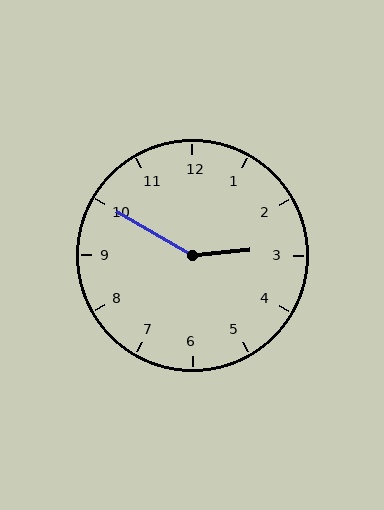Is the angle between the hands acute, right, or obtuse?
It is obtuse.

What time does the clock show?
2:50.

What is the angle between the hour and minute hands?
Approximately 145 degrees.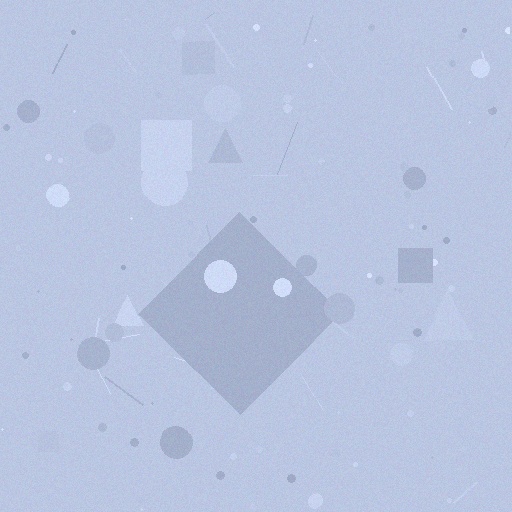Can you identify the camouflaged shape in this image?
The camouflaged shape is a diamond.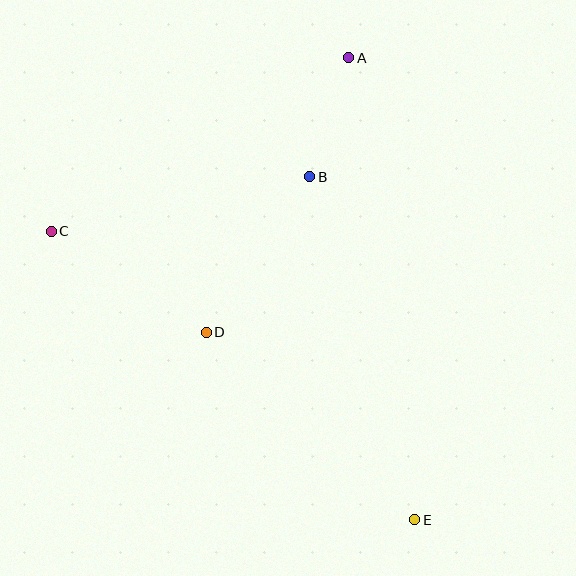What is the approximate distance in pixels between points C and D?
The distance between C and D is approximately 185 pixels.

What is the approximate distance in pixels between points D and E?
The distance between D and E is approximately 280 pixels.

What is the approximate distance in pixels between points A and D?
The distance between A and D is approximately 310 pixels.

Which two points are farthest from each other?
Points A and E are farthest from each other.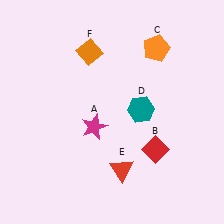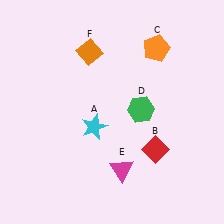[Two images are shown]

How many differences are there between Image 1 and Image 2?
There are 3 differences between the two images.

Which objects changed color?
A changed from magenta to cyan. D changed from teal to green. E changed from red to magenta.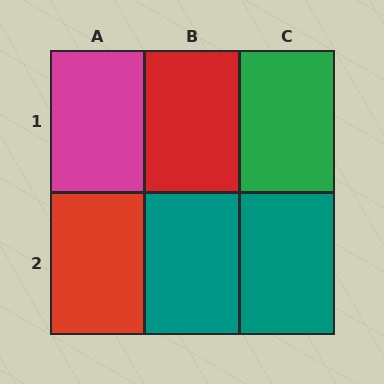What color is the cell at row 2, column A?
Red.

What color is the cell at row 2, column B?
Teal.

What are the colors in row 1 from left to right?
Magenta, red, green.